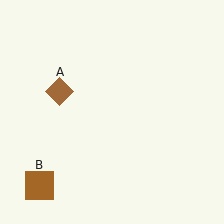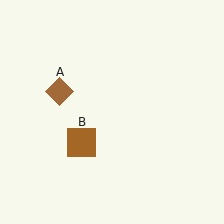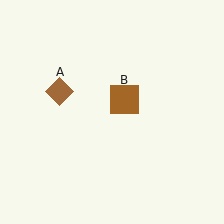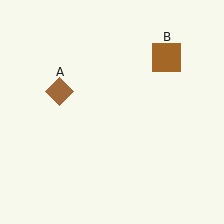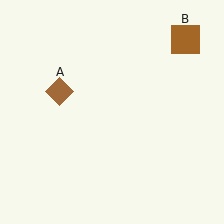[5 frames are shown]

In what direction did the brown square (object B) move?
The brown square (object B) moved up and to the right.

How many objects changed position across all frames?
1 object changed position: brown square (object B).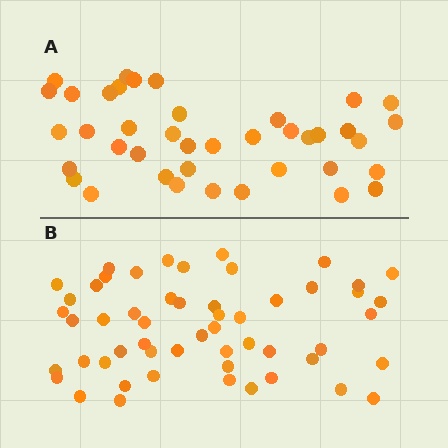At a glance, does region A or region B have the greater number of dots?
Region B (the bottom region) has more dots.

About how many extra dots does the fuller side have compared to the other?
Region B has approximately 15 more dots than region A.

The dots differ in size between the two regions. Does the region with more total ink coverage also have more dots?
No. Region A has more total ink coverage because its dots are larger, but region B actually contains more individual dots. Total area can be misleading — the number of items is what matters here.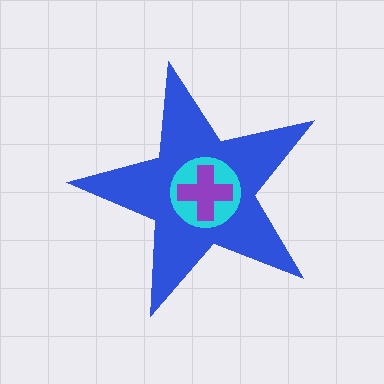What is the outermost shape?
The blue star.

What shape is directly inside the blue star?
The cyan circle.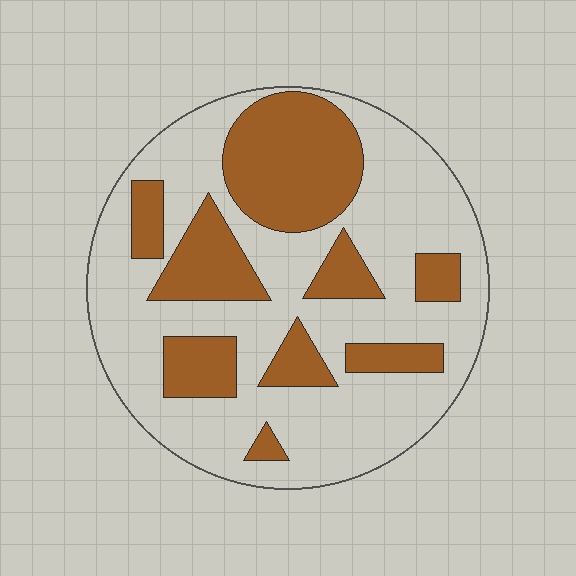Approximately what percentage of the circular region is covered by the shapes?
Approximately 35%.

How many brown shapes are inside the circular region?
9.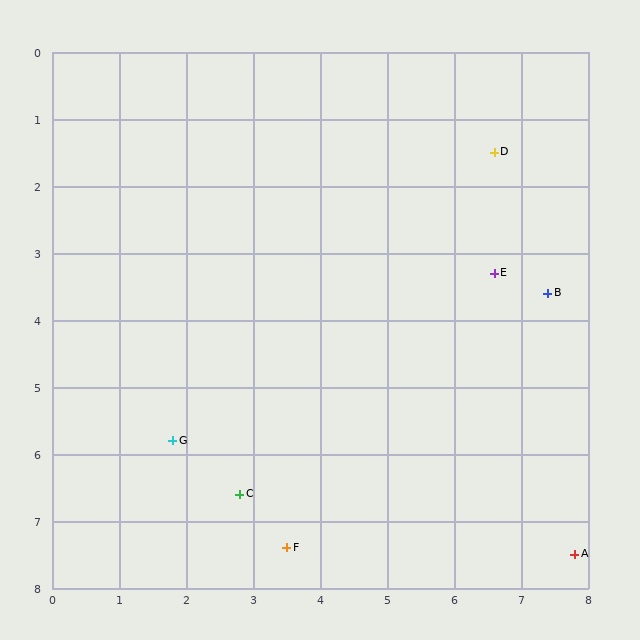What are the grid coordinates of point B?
Point B is at approximately (7.4, 3.6).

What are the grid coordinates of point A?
Point A is at approximately (7.8, 7.5).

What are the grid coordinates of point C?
Point C is at approximately (2.8, 6.6).